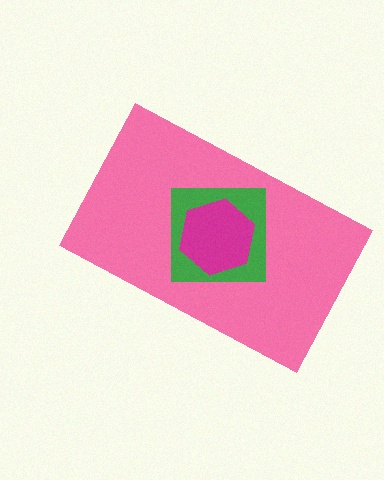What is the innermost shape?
The magenta hexagon.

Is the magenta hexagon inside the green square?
Yes.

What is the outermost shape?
The pink rectangle.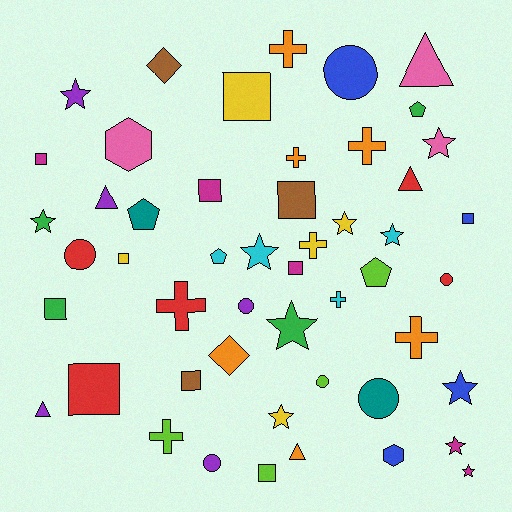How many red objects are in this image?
There are 5 red objects.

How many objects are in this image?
There are 50 objects.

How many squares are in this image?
There are 11 squares.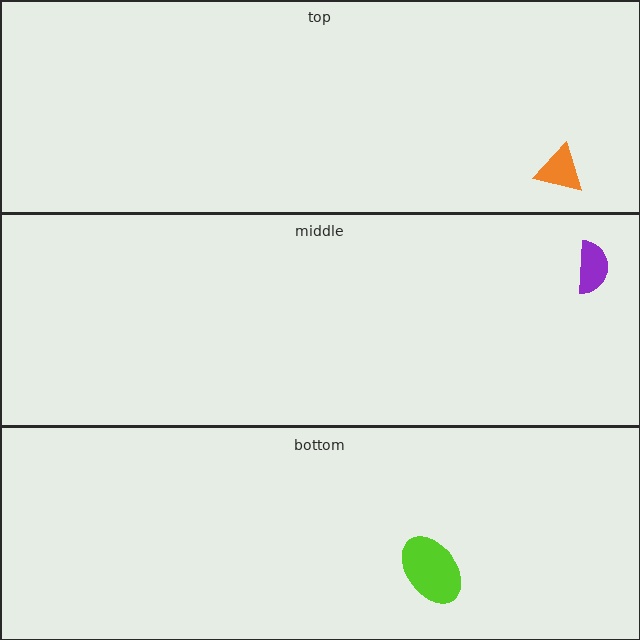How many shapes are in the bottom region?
1.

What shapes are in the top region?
The orange triangle.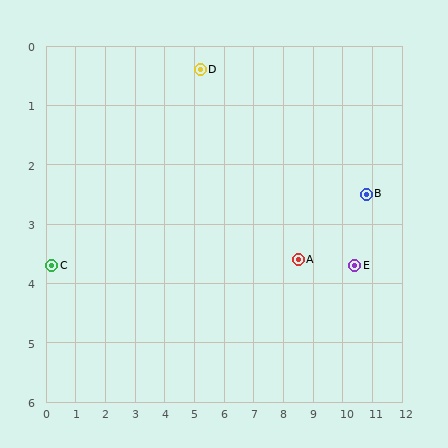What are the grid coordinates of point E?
Point E is at approximately (10.4, 3.7).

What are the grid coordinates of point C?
Point C is at approximately (0.2, 3.7).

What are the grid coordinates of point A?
Point A is at approximately (8.5, 3.6).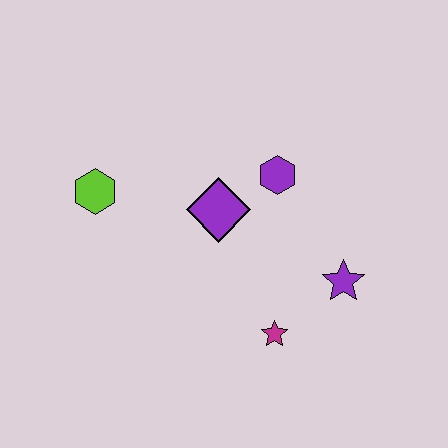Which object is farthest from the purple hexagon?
The lime hexagon is farthest from the purple hexagon.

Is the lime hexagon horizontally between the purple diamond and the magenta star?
No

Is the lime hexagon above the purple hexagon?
No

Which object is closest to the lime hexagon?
The purple diamond is closest to the lime hexagon.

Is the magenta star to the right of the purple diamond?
Yes